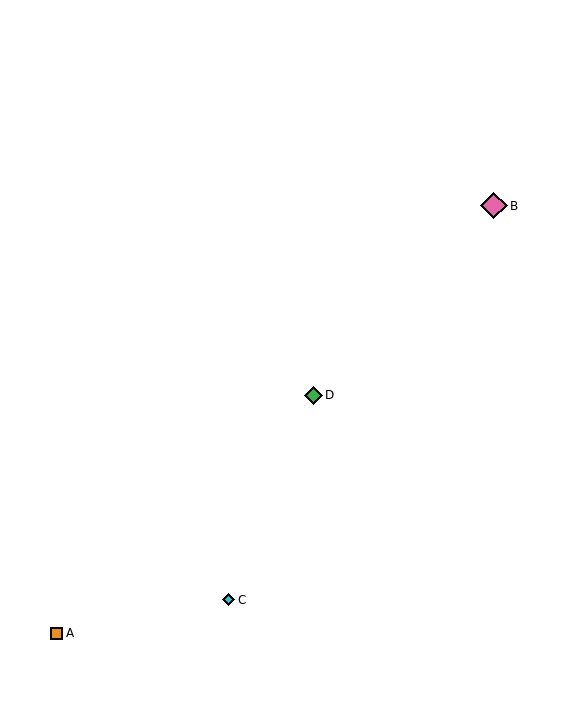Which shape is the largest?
The pink diamond (labeled B) is the largest.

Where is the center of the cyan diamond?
The center of the cyan diamond is at (229, 600).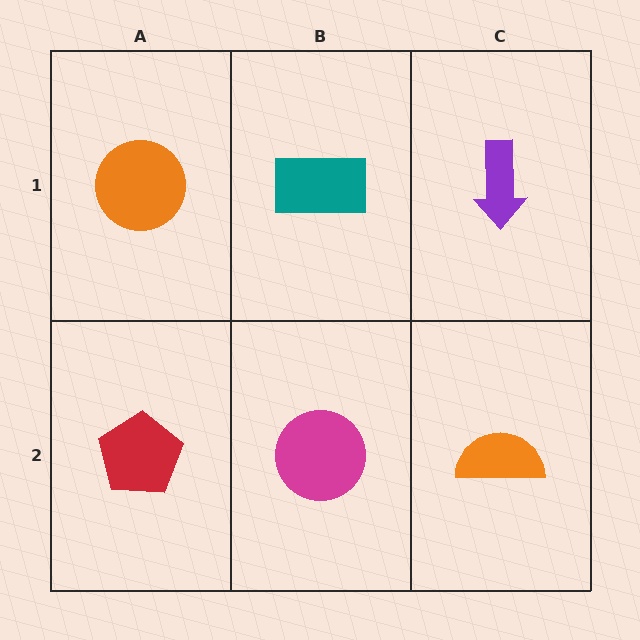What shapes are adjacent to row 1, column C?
An orange semicircle (row 2, column C), a teal rectangle (row 1, column B).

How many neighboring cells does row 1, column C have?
2.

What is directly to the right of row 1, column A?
A teal rectangle.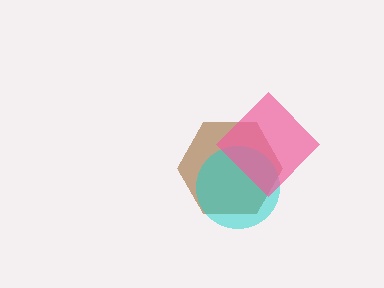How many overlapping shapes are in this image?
There are 3 overlapping shapes in the image.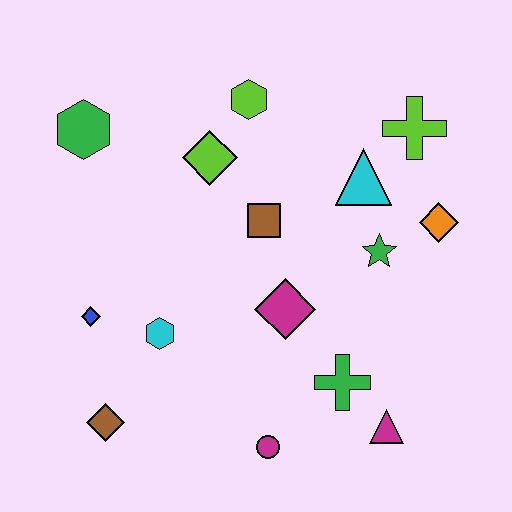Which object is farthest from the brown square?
The brown diamond is farthest from the brown square.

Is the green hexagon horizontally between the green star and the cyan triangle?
No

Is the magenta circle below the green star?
Yes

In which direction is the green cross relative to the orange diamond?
The green cross is below the orange diamond.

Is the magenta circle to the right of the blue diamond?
Yes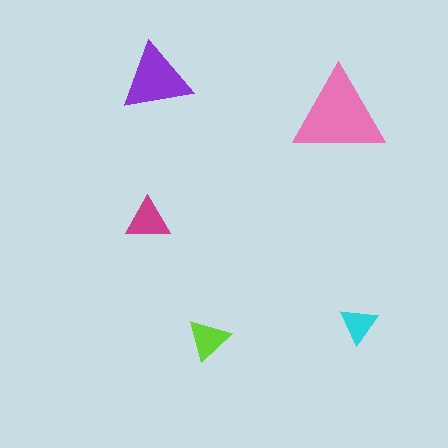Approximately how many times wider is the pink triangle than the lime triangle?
About 2 times wider.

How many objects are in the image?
There are 5 objects in the image.